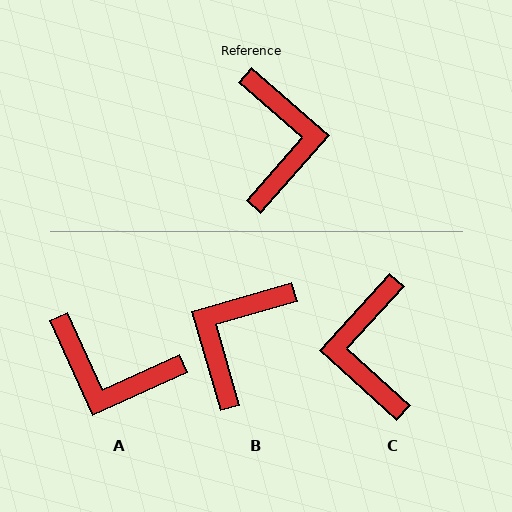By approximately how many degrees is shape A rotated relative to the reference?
Approximately 115 degrees clockwise.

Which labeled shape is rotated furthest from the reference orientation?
C, about 179 degrees away.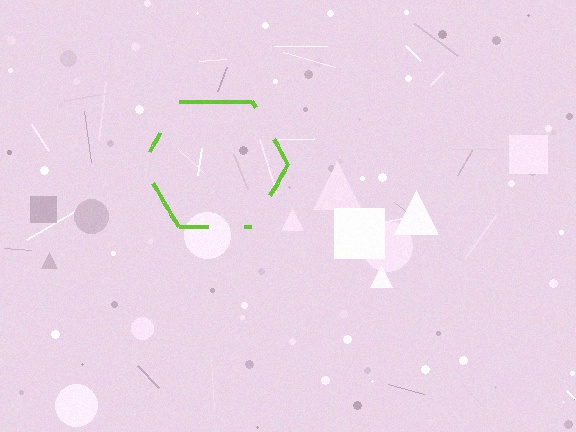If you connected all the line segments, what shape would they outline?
They would outline a hexagon.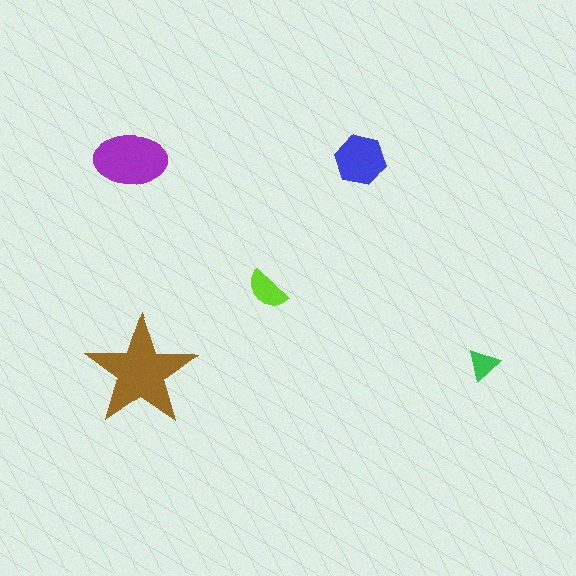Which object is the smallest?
The green triangle.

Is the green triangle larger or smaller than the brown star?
Smaller.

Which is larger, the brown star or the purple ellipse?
The brown star.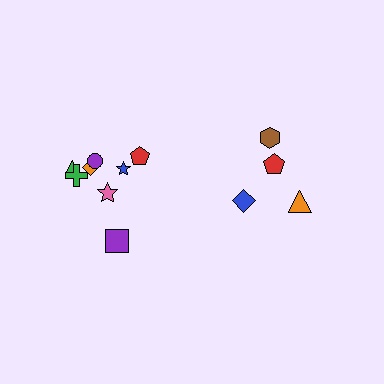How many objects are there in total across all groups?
There are 12 objects.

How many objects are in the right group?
There are 4 objects.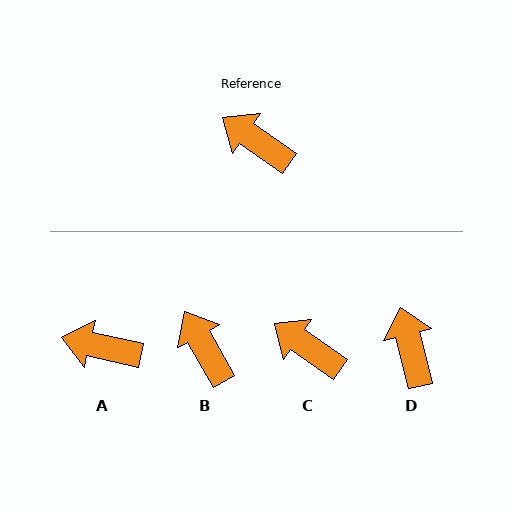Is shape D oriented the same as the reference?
No, it is off by about 41 degrees.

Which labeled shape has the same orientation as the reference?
C.